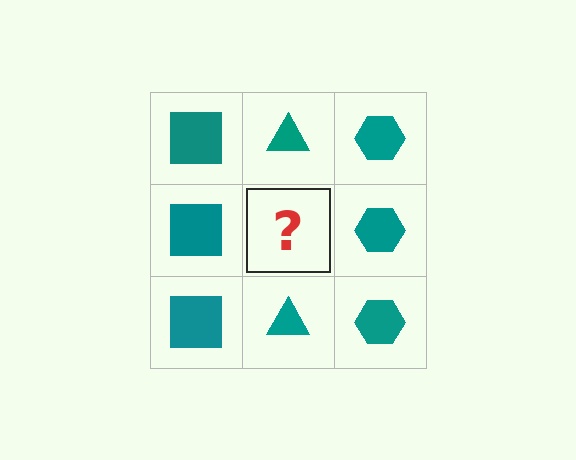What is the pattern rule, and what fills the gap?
The rule is that each column has a consistent shape. The gap should be filled with a teal triangle.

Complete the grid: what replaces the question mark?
The question mark should be replaced with a teal triangle.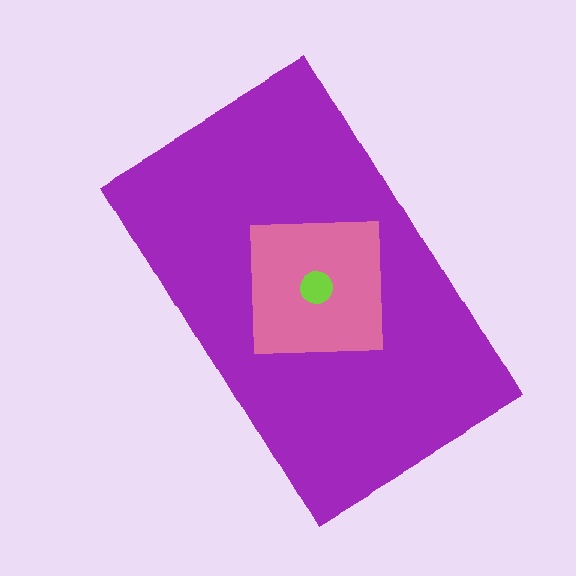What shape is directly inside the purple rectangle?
The pink square.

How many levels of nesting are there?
3.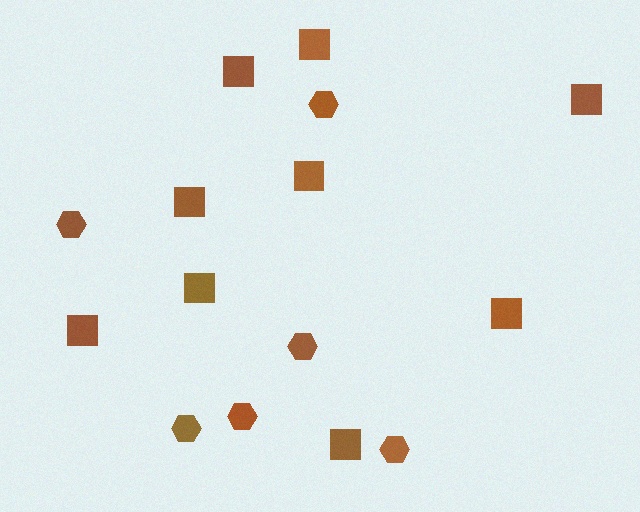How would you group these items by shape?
There are 2 groups: one group of hexagons (6) and one group of squares (9).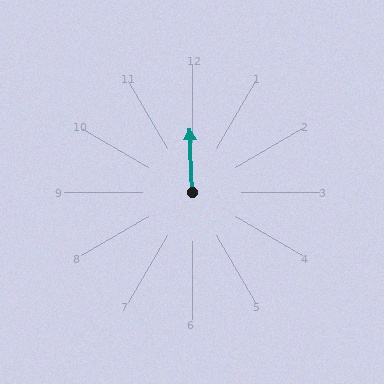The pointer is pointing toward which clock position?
Roughly 12 o'clock.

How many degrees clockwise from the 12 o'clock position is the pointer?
Approximately 358 degrees.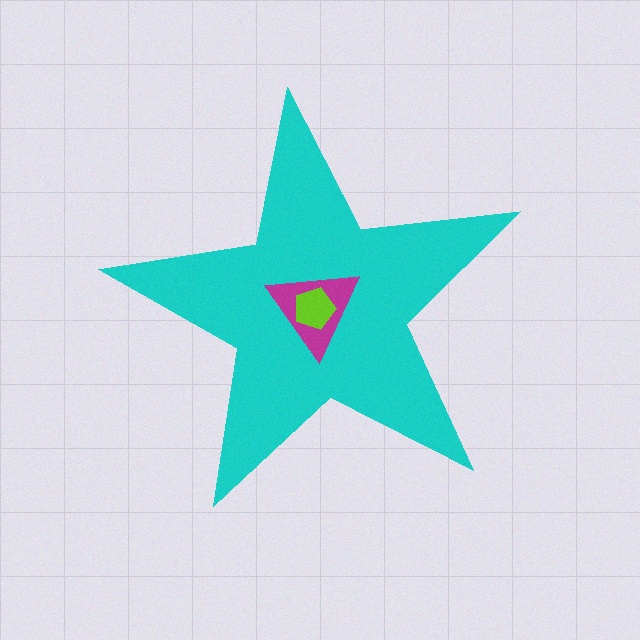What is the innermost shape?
The lime pentagon.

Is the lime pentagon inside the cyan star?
Yes.